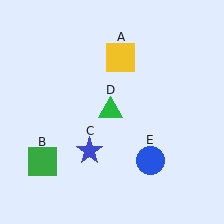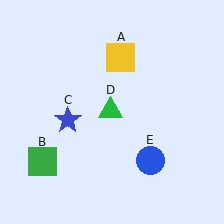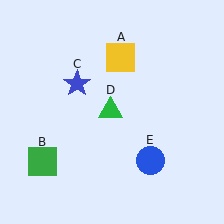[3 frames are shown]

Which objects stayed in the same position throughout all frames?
Yellow square (object A) and green square (object B) and green triangle (object D) and blue circle (object E) remained stationary.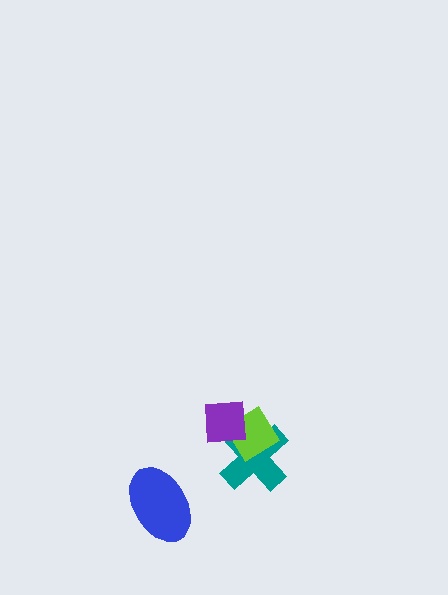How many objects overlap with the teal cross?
2 objects overlap with the teal cross.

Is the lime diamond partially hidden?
Yes, it is partially covered by another shape.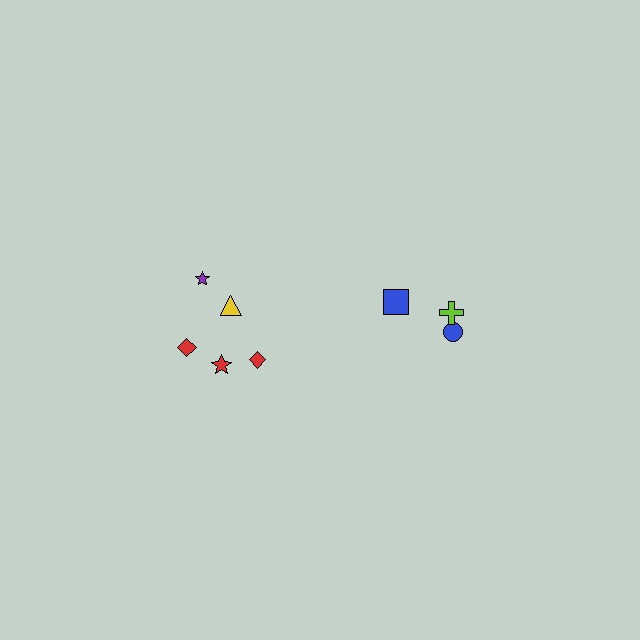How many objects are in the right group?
There are 3 objects.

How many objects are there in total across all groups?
There are 8 objects.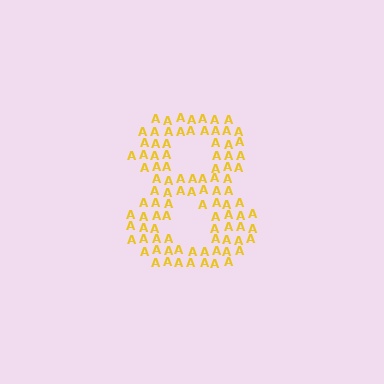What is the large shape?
The large shape is the digit 8.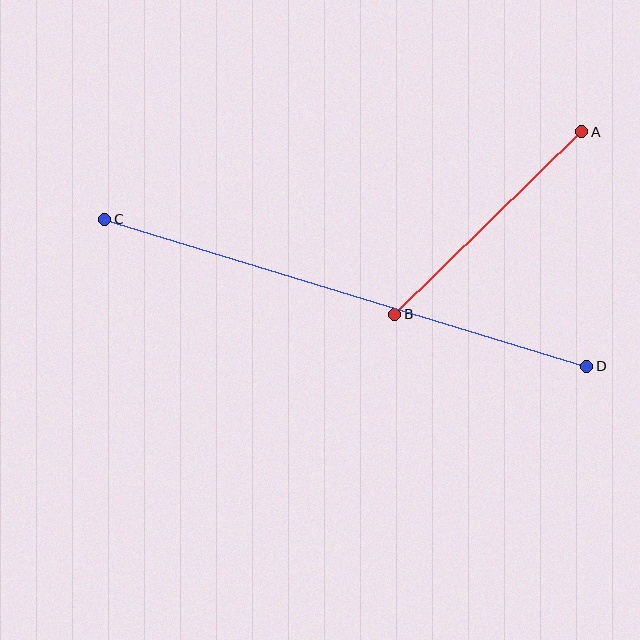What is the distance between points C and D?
The distance is approximately 504 pixels.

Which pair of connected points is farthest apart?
Points C and D are farthest apart.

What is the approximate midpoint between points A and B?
The midpoint is at approximately (488, 223) pixels.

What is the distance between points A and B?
The distance is approximately 261 pixels.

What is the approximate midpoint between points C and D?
The midpoint is at approximately (346, 293) pixels.